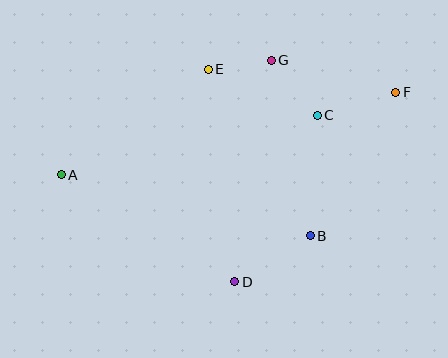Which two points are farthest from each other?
Points A and F are farthest from each other.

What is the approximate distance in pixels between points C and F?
The distance between C and F is approximately 81 pixels.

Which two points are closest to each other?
Points E and G are closest to each other.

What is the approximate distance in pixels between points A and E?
The distance between A and E is approximately 181 pixels.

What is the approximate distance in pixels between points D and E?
The distance between D and E is approximately 214 pixels.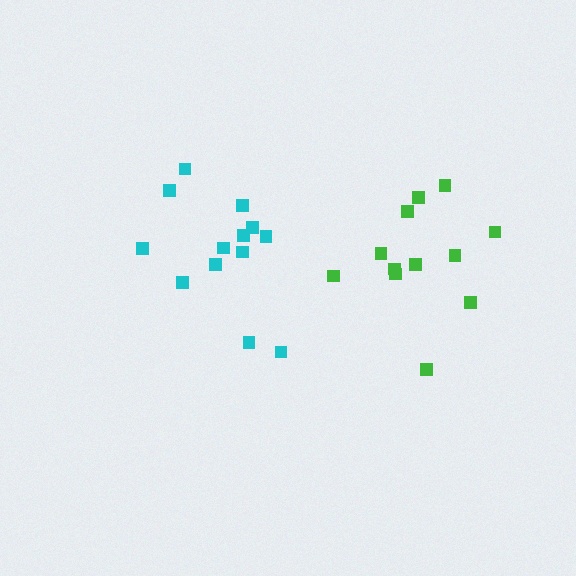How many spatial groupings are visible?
There are 2 spatial groupings.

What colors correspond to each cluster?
The clusters are colored: cyan, green.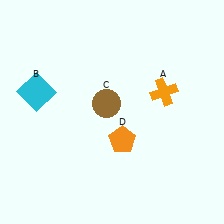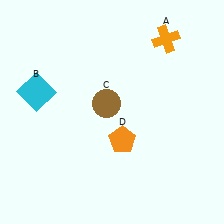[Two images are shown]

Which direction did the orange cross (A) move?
The orange cross (A) moved up.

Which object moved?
The orange cross (A) moved up.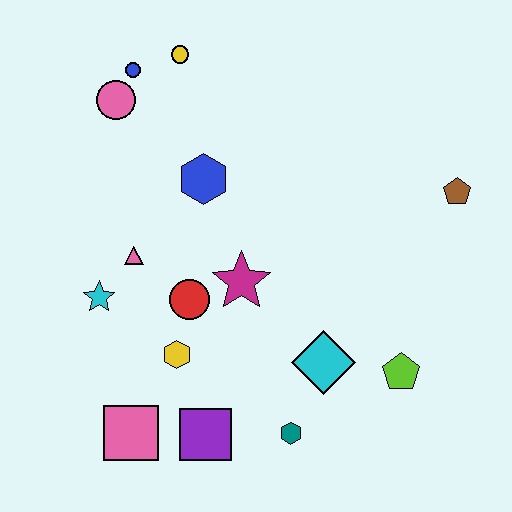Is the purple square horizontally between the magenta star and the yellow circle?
Yes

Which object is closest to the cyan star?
The pink triangle is closest to the cyan star.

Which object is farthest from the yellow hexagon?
The brown pentagon is farthest from the yellow hexagon.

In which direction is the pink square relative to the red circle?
The pink square is below the red circle.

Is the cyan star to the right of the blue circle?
No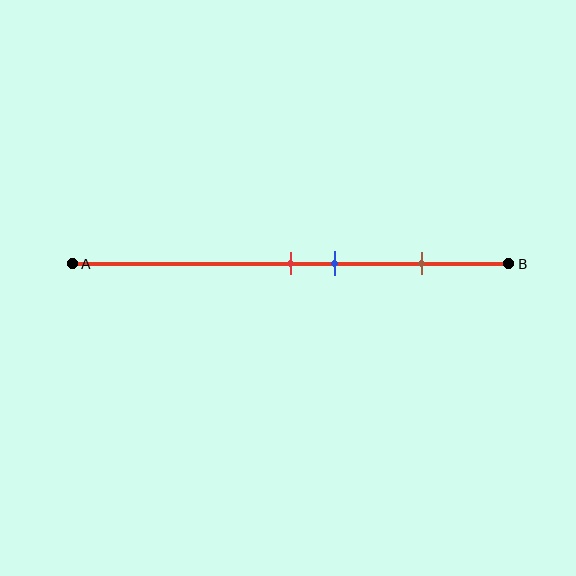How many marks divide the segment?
There are 3 marks dividing the segment.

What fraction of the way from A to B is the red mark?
The red mark is approximately 50% (0.5) of the way from A to B.